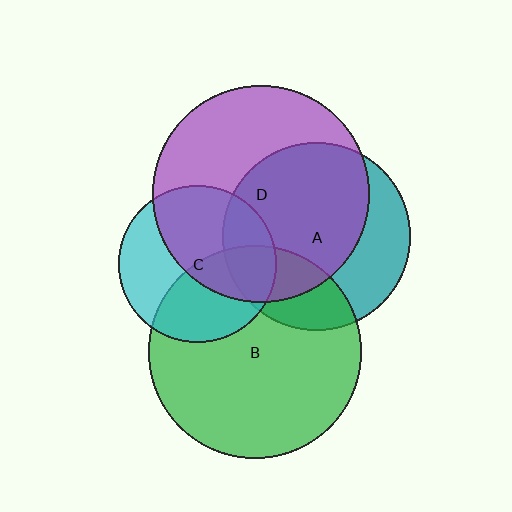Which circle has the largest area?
Circle D (purple).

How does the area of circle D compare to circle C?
Approximately 1.9 times.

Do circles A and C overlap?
Yes.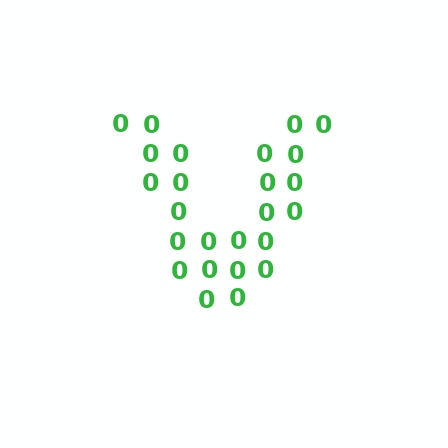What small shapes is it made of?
It is made of small digit 0's.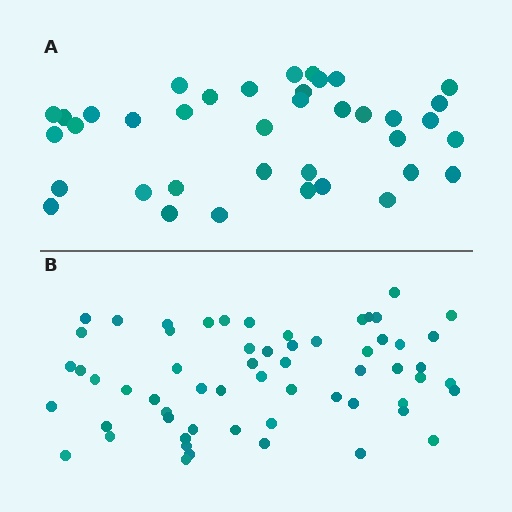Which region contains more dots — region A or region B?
Region B (the bottom region) has more dots.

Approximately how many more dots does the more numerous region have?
Region B has approximately 20 more dots than region A.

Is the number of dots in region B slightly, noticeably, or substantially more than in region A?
Region B has substantially more. The ratio is roughly 1.6 to 1.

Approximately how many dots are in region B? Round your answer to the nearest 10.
About 60 dots.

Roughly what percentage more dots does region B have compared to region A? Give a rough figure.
About 60% more.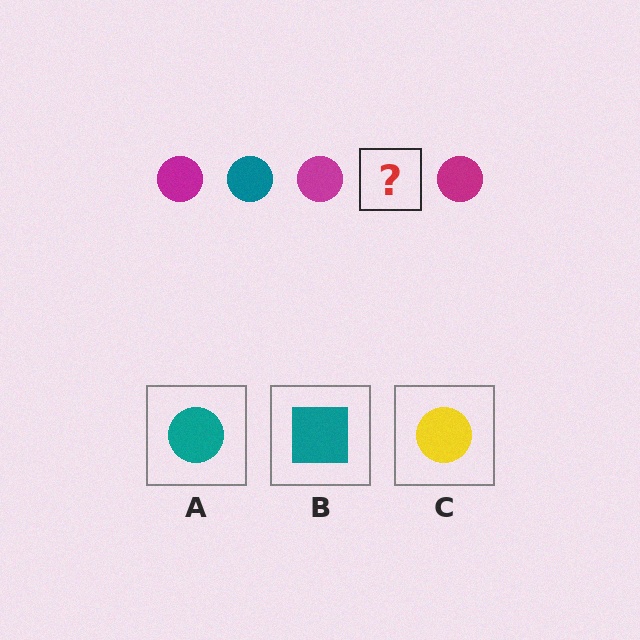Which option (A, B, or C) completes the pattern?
A.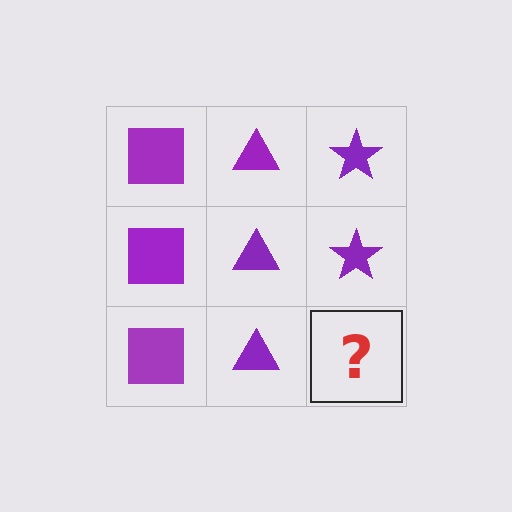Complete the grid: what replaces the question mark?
The question mark should be replaced with a purple star.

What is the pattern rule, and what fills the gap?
The rule is that each column has a consistent shape. The gap should be filled with a purple star.